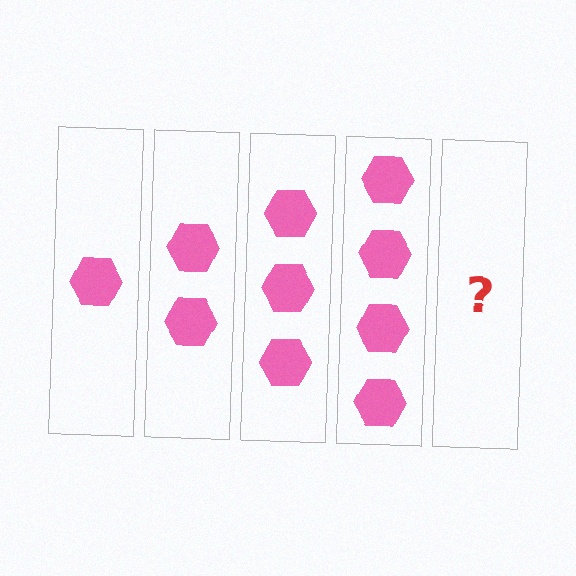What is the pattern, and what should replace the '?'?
The pattern is that each step adds one more hexagon. The '?' should be 5 hexagons.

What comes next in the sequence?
The next element should be 5 hexagons.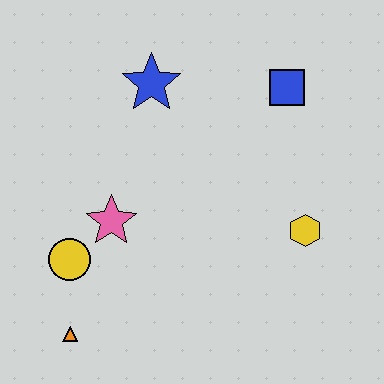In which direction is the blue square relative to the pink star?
The blue square is to the right of the pink star.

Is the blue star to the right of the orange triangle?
Yes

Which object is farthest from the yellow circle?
The blue square is farthest from the yellow circle.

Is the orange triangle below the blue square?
Yes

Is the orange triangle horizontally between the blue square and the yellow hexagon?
No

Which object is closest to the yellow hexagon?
The blue square is closest to the yellow hexagon.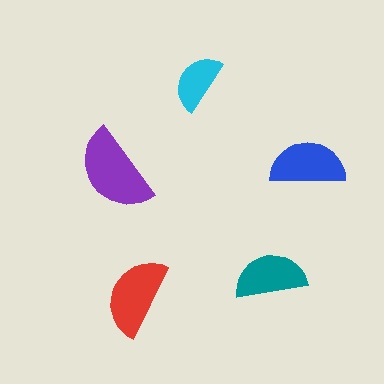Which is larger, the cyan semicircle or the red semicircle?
The red one.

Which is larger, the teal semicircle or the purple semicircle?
The purple one.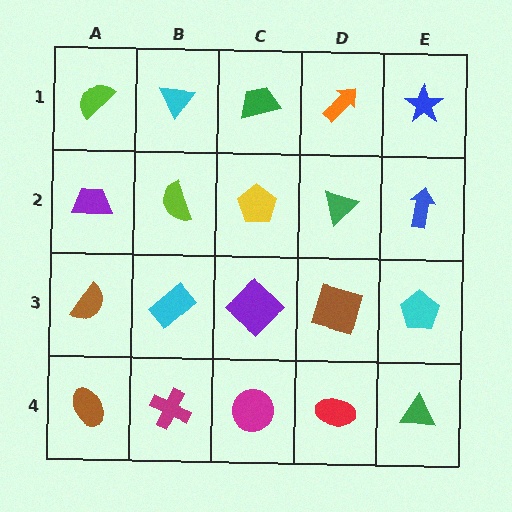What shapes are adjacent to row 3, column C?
A yellow pentagon (row 2, column C), a magenta circle (row 4, column C), a cyan rectangle (row 3, column B), a brown square (row 3, column D).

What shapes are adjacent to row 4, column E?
A cyan pentagon (row 3, column E), a red ellipse (row 4, column D).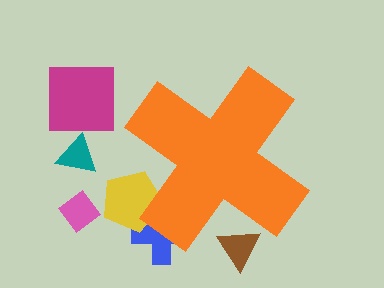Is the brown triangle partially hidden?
Yes, the brown triangle is partially hidden behind the orange cross.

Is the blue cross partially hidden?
Yes, the blue cross is partially hidden behind the orange cross.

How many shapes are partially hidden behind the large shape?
3 shapes are partially hidden.